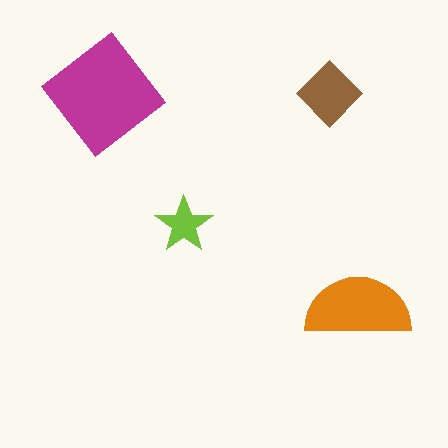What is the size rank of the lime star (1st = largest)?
4th.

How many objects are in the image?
There are 4 objects in the image.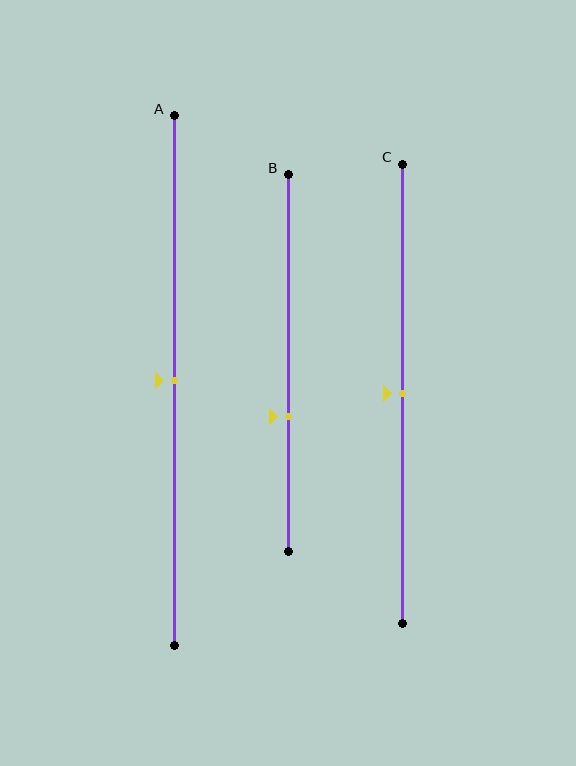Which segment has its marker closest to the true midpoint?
Segment A has its marker closest to the true midpoint.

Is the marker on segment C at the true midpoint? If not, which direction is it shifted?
Yes, the marker on segment C is at the true midpoint.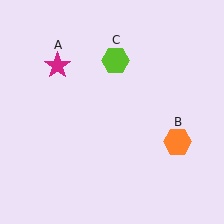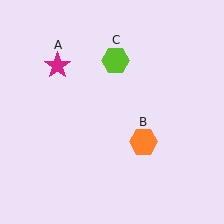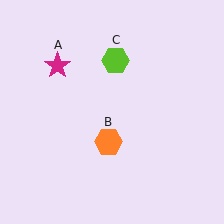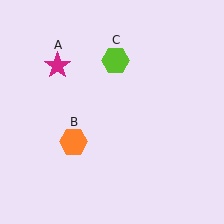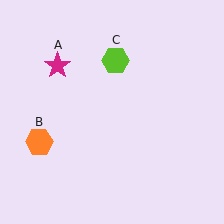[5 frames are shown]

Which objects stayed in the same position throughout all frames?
Magenta star (object A) and lime hexagon (object C) remained stationary.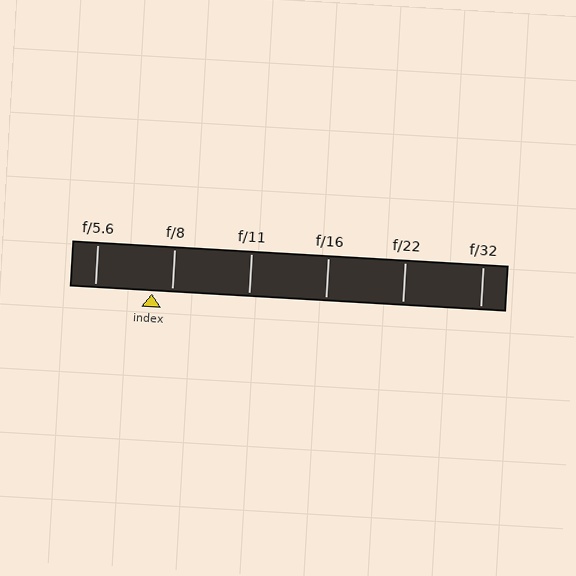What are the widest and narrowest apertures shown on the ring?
The widest aperture shown is f/5.6 and the narrowest is f/32.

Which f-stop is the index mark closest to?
The index mark is closest to f/8.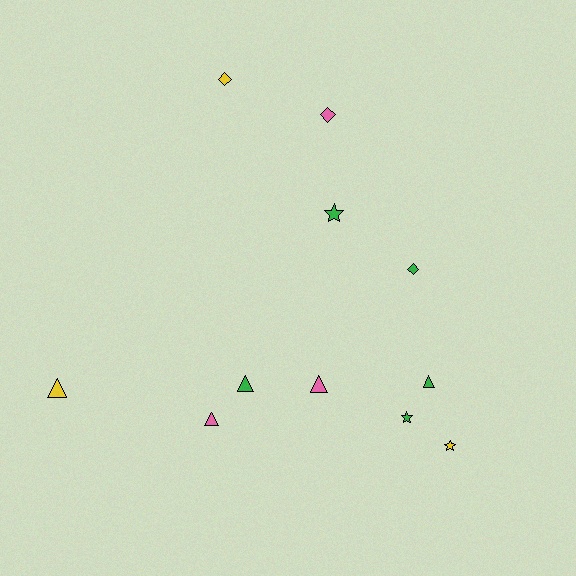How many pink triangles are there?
There are 2 pink triangles.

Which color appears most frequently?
Green, with 5 objects.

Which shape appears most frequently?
Triangle, with 5 objects.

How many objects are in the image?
There are 11 objects.